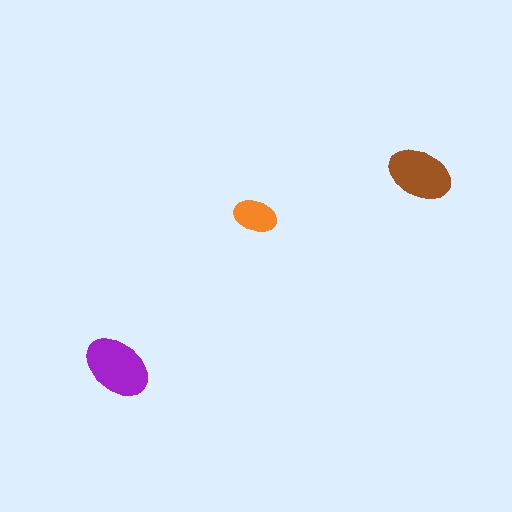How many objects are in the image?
There are 3 objects in the image.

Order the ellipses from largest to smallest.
the purple one, the brown one, the orange one.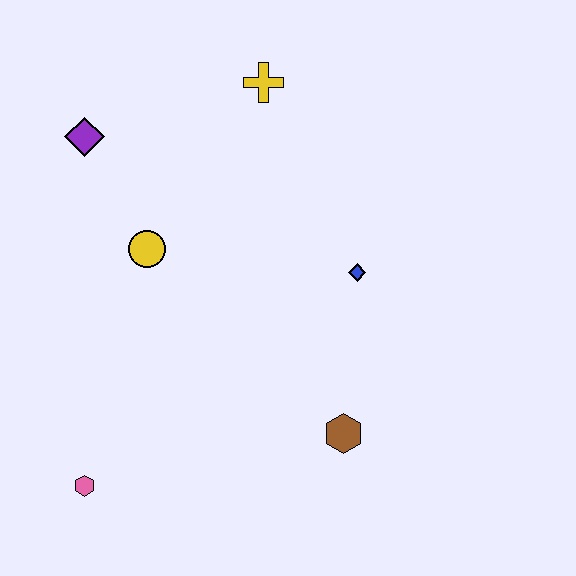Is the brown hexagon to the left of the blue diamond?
Yes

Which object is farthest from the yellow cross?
The pink hexagon is farthest from the yellow cross.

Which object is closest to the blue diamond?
The brown hexagon is closest to the blue diamond.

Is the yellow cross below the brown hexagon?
No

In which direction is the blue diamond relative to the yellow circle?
The blue diamond is to the right of the yellow circle.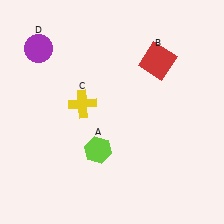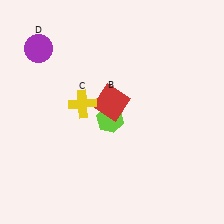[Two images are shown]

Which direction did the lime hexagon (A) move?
The lime hexagon (A) moved up.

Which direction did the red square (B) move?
The red square (B) moved left.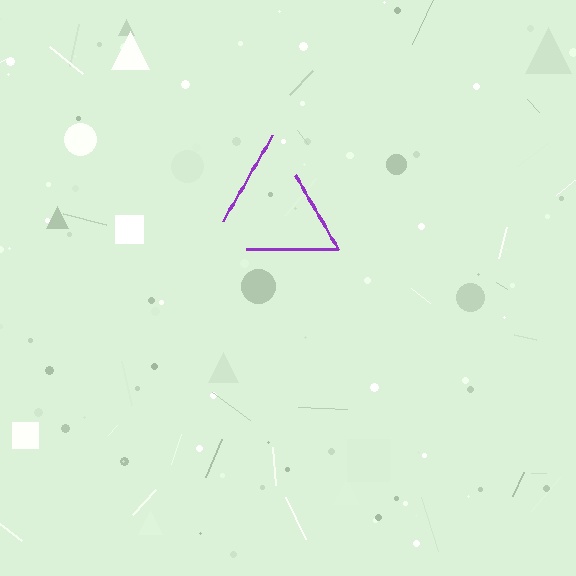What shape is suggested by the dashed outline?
The dashed outline suggests a triangle.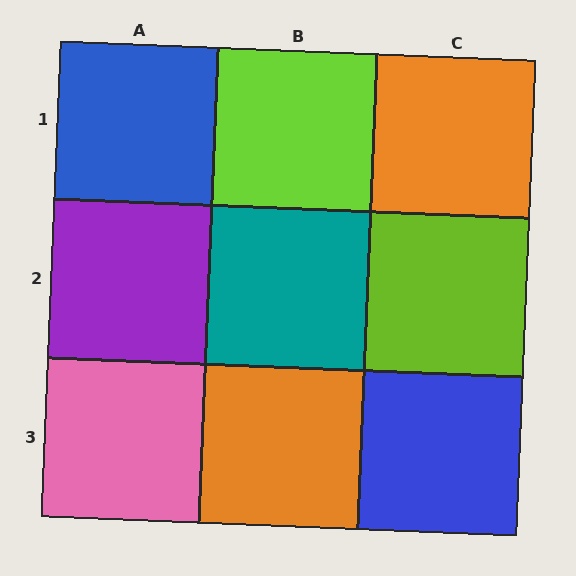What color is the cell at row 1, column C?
Orange.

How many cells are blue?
2 cells are blue.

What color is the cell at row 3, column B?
Orange.